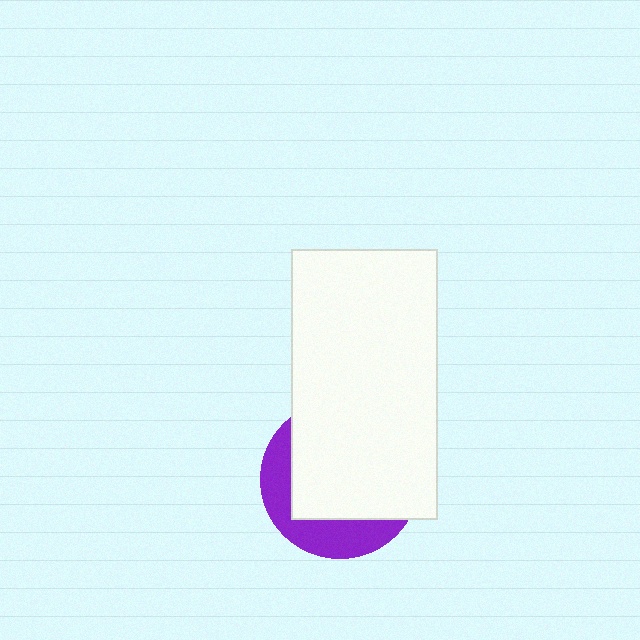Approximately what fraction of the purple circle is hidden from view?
Roughly 68% of the purple circle is hidden behind the white rectangle.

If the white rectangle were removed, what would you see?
You would see the complete purple circle.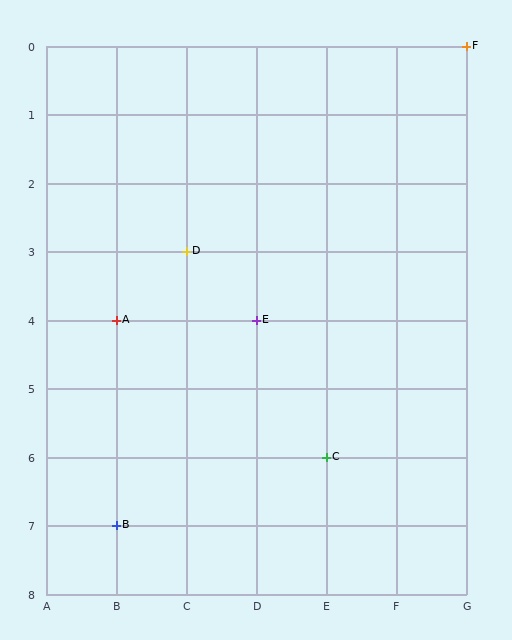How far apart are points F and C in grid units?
Points F and C are 2 columns and 6 rows apart (about 6.3 grid units diagonally).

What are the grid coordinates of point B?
Point B is at grid coordinates (B, 7).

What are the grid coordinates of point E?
Point E is at grid coordinates (D, 4).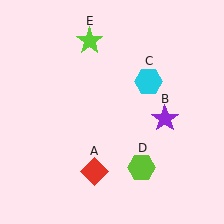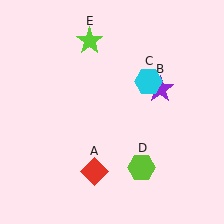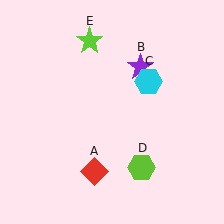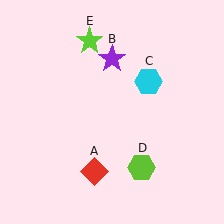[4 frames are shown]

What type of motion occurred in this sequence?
The purple star (object B) rotated counterclockwise around the center of the scene.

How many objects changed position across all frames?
1 object changed position: purple star (object B).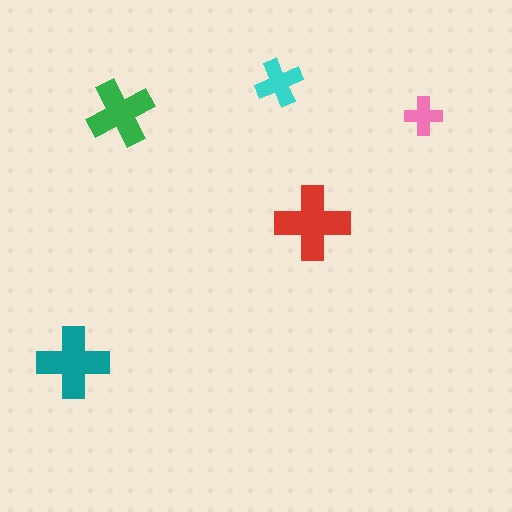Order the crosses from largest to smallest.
the red one, the teal one, the green one, the cyan one, the pink one.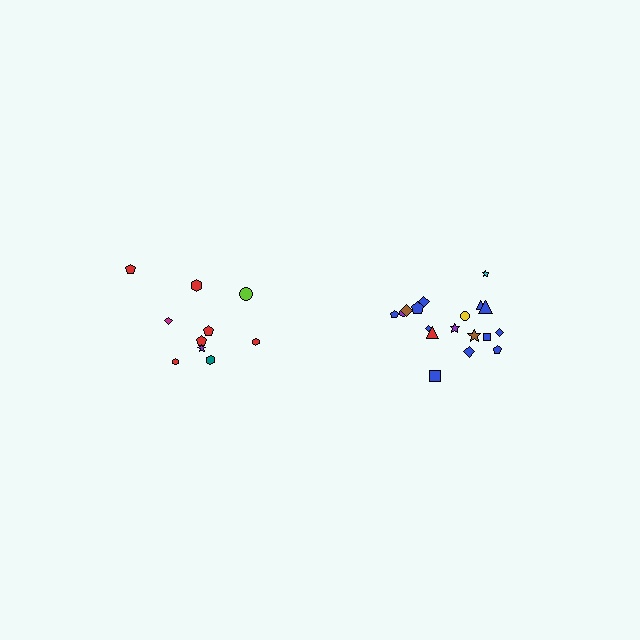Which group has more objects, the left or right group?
The right group.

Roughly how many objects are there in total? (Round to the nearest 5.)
Roughly 30 objects in total.